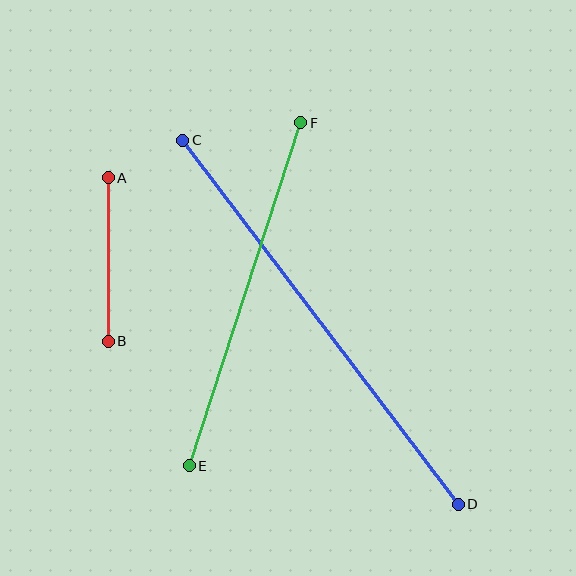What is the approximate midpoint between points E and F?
The midpoint is at approximately (245, 294) pixels.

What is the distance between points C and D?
The distance is approximately 456 pixels.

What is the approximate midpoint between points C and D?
The midpoint is at approximately (320, 322) pixels.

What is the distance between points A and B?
The distance is approximately 163 pixels.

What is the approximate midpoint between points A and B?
The midpoint is at approximately (108, 260) pixels.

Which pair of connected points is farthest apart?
Points C and D are farthest apart.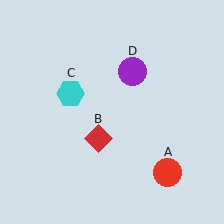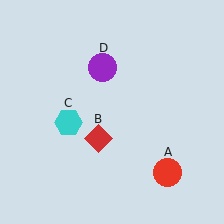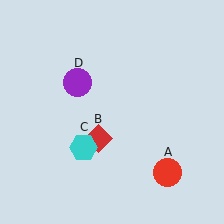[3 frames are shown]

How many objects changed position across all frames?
2 objects changed position: cyan hexagon (object C), purple circle (object D).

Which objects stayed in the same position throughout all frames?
Red circle (object A) and red diamond (object B) remained stationary.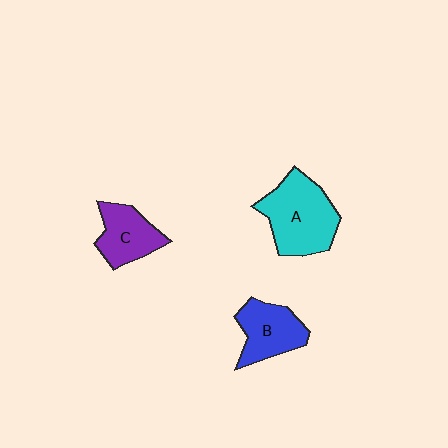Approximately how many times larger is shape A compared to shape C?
Approximately 1.6 times.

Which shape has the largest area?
Shape A (cyan).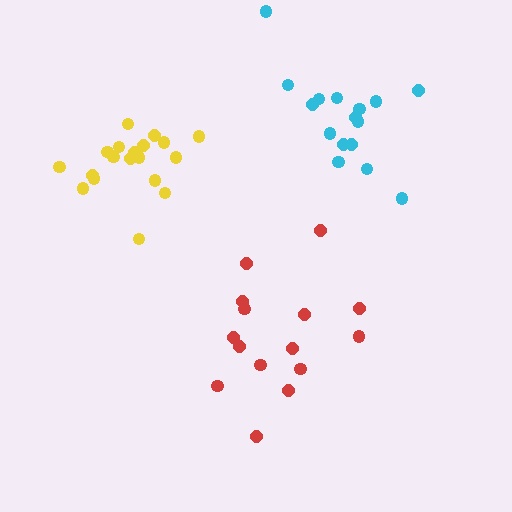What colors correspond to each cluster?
The clusters are colored: yellow, red, cyan.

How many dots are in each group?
Group 1: 20 dots, Group 2: 15 dots, Group 3: 16 dots (51 total).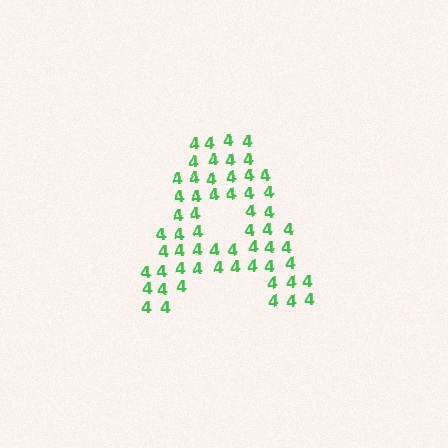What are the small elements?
The small elements are digit 4's.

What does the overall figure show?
The overall figure shows the letter A.